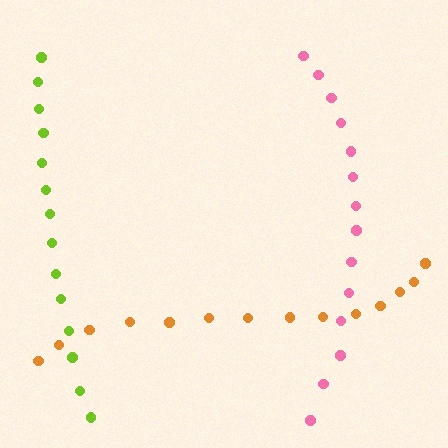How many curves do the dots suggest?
There are 3 distinct paths.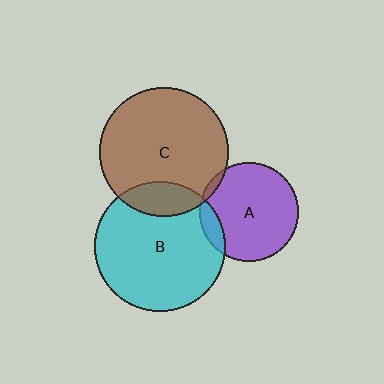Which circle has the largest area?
Circle B (cyan).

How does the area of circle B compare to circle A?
Approximately 1.7 times.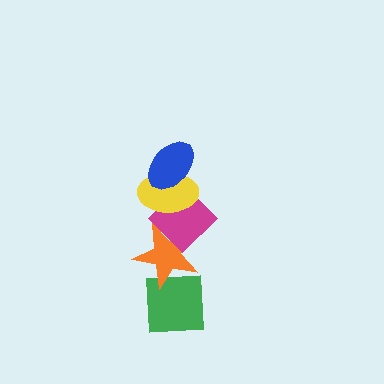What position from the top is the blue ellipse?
The blue ellipse is 1st from the top.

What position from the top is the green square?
The green square is 5th from the top.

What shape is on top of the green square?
The orange star is on top of the green square.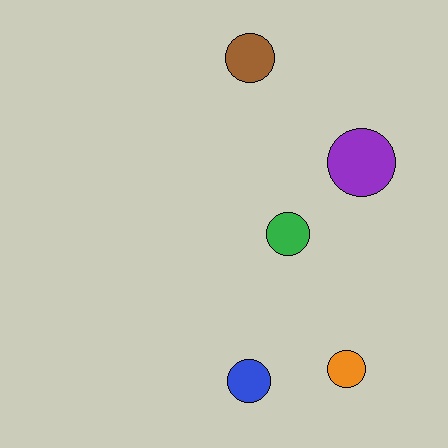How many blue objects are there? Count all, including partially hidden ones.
There is 1 blue object.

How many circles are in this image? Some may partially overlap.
There are 5 circles.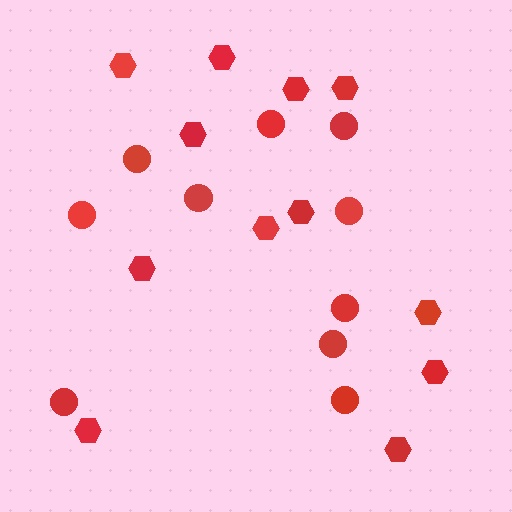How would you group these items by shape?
There are 2 groups: one group of circles (10) and one group of hexagons (12).